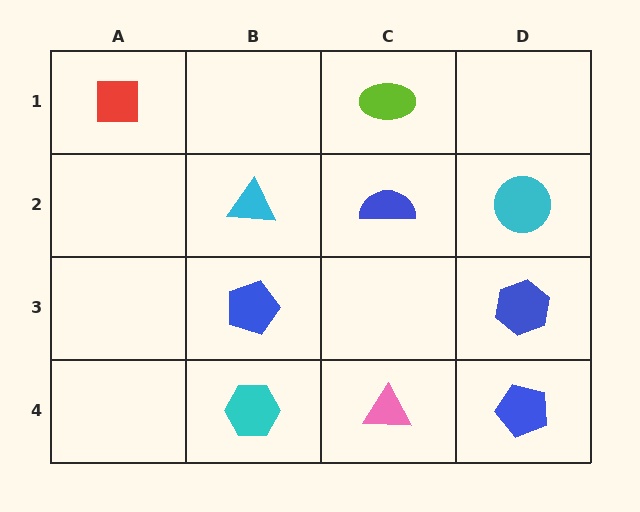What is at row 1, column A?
A red square.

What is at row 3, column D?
A blue hexagon.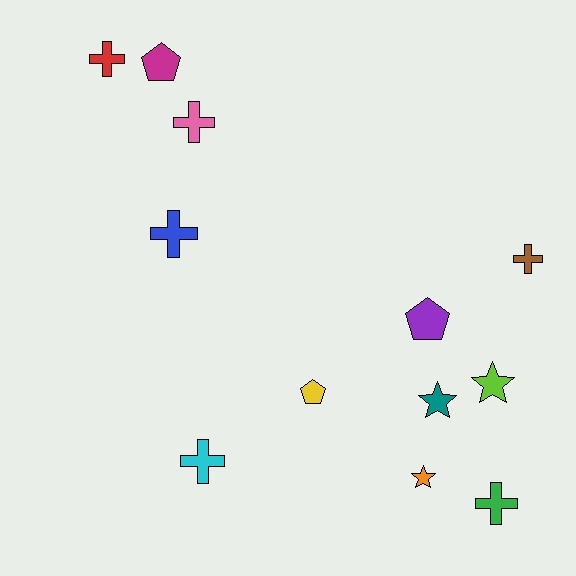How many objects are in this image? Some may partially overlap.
There are 12 objects.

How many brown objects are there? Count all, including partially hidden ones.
There is 1 brown object.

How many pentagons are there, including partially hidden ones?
There are 3 pentagons.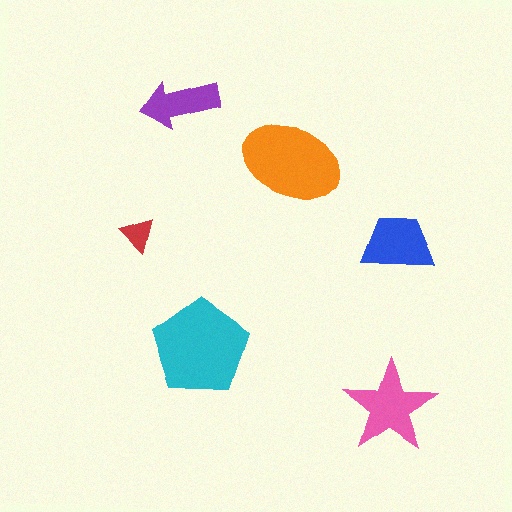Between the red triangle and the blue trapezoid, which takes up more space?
The blue trapezoid.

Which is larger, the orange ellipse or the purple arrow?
The orange ellipse.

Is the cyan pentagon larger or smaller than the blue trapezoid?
Larger.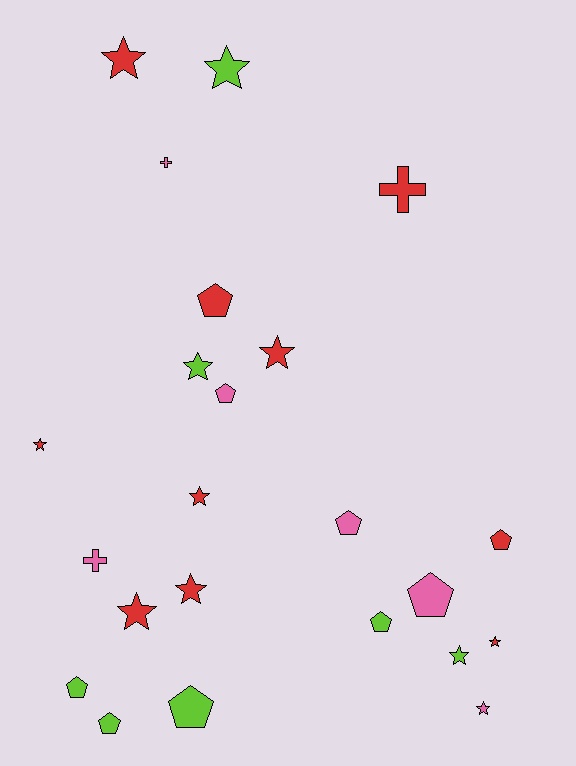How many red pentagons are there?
There are 2 red pentagons.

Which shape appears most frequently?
Star, with 11 objects.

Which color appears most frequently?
Red, with 10 objects.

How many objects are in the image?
There are 23 objects.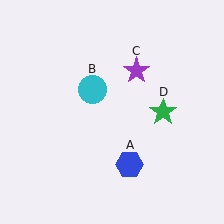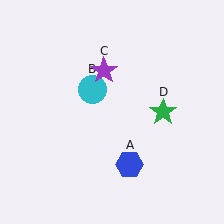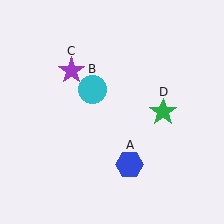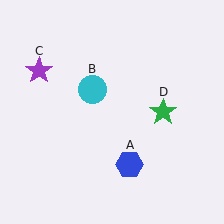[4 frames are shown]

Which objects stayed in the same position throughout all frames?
Blue hexagon (object A) and cyan circle (object B) and green star (object D) remained stationary.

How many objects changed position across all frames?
1 object changed position: purple star (object C).